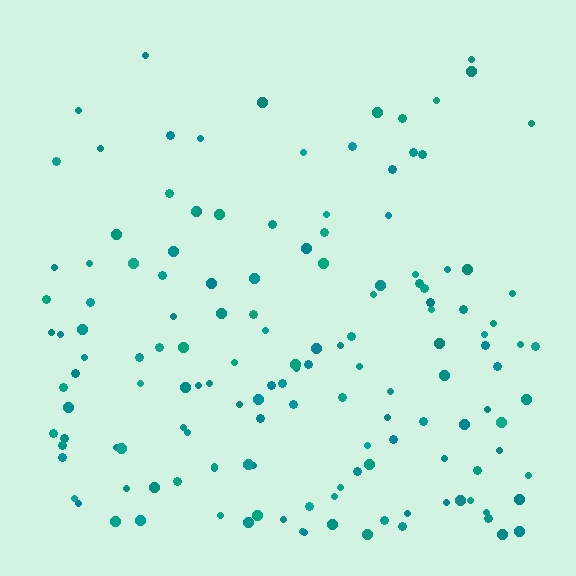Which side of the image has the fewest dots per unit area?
The top.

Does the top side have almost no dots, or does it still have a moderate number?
Still a moderate number, just noticeably fewer than the bottom.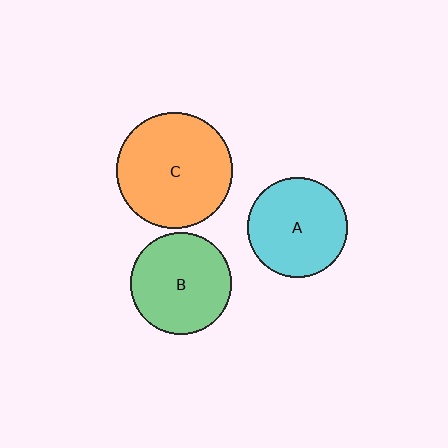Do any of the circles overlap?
No, none of the circles overlap.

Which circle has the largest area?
Circle C (orange).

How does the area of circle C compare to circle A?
Approximately 1.3 times.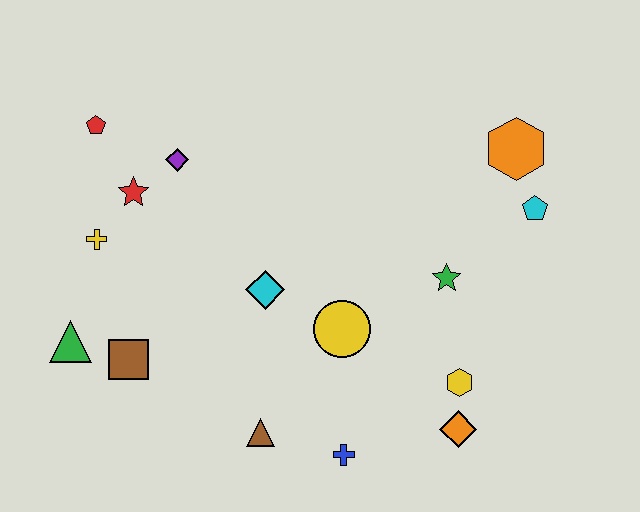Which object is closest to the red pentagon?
The red star is closest to the red pentagon.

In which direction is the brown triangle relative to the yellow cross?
The brown triangle is below the yellow cross.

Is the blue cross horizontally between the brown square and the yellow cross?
No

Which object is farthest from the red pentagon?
The orange diamond is farthest from the red pentagon.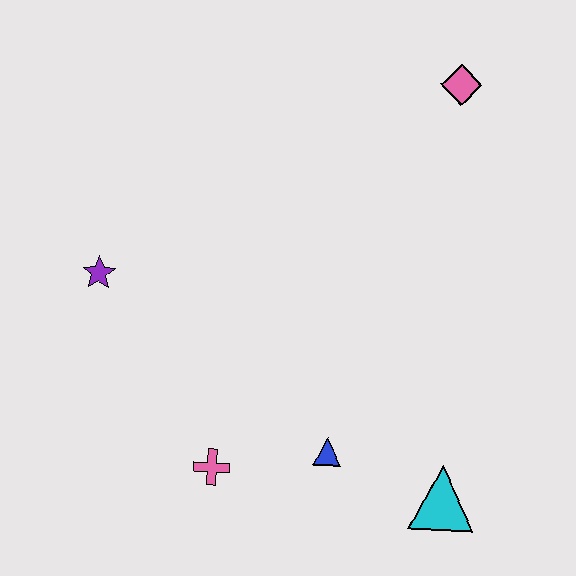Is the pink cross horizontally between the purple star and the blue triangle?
Yes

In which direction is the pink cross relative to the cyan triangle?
The pink cross is to the left of the cyan triangle.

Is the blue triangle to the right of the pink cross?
Yes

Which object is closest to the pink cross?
The blue triangle is closest to the pink cross.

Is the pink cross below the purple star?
Yes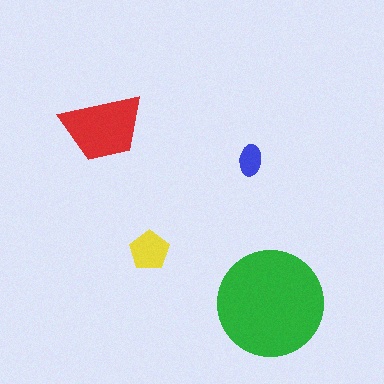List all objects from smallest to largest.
The blue ellipse, the yellow pentagon, the red trapezoid, the green circle.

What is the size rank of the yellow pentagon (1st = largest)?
3rd.